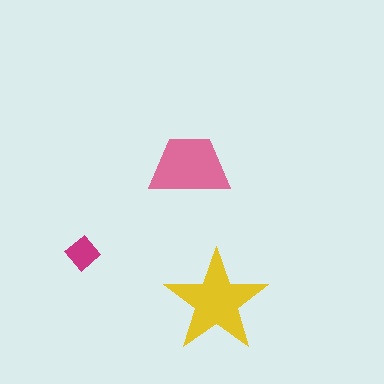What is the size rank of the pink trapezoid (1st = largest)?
2nd.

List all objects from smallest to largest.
The magenta diamond, the pink trapezoid, the yellow star.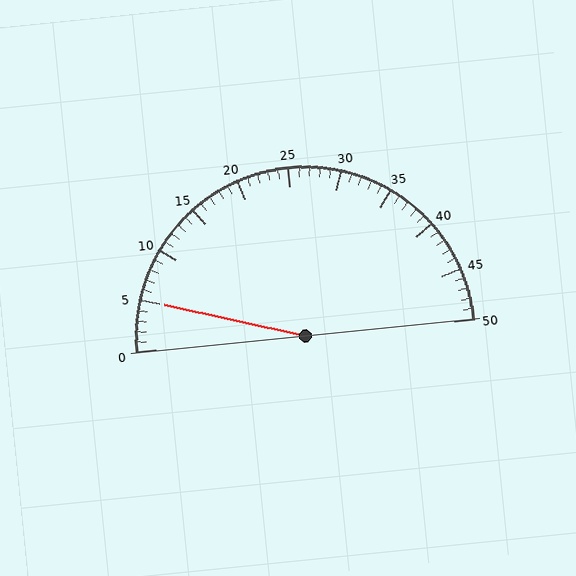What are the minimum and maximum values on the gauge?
The gauge ranges from 0 to 50.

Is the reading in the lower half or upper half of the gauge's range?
The reading is in the lower half of the range (0 to 50).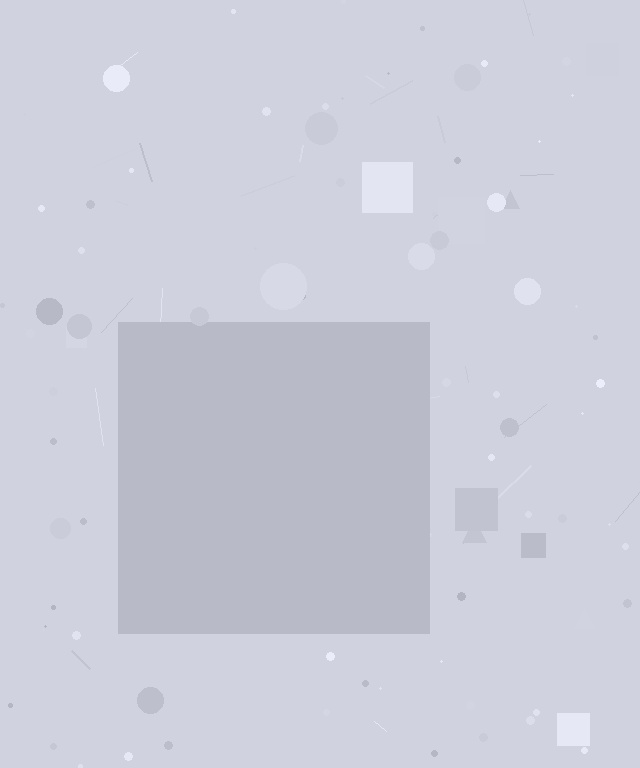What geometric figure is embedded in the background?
A square is embedded in the background.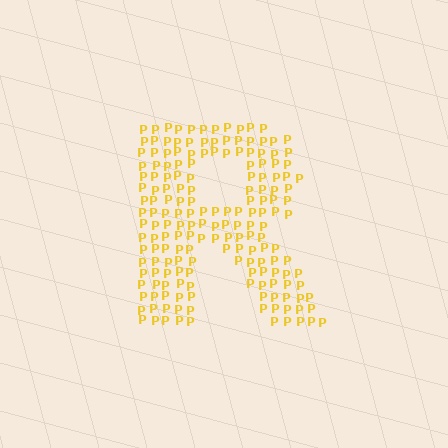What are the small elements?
The small elements are letter P's.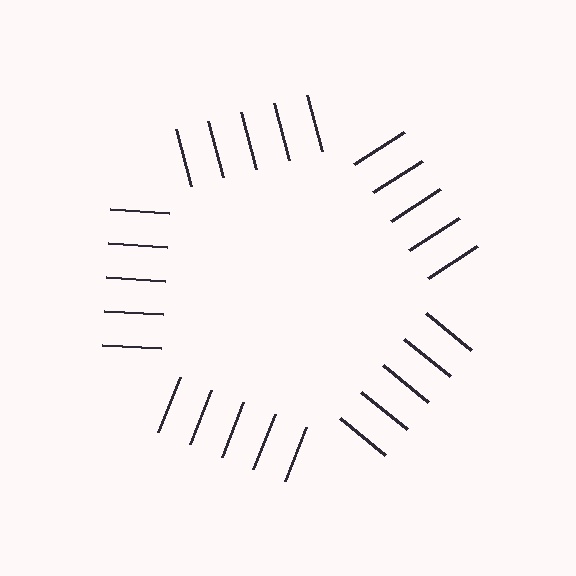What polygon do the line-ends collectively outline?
An illusory pentagon — the line segments terminate on its edges but no continuous stroke is drawn.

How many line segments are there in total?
25 — 5 along each of the 5 edges.